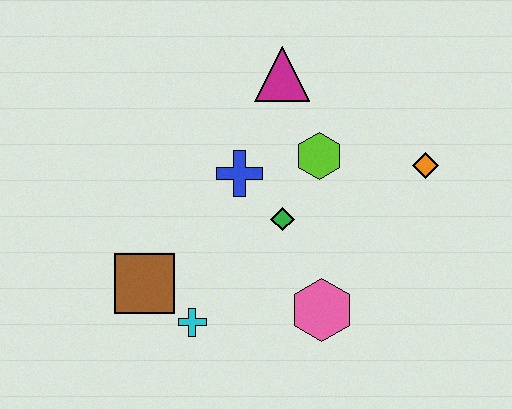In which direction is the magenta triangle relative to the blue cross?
The magenta triangle is above the blue cross.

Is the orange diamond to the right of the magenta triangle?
Yes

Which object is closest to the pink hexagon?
The green diamond is closest to the pink hexagon.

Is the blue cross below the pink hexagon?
No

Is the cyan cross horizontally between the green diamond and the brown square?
Yes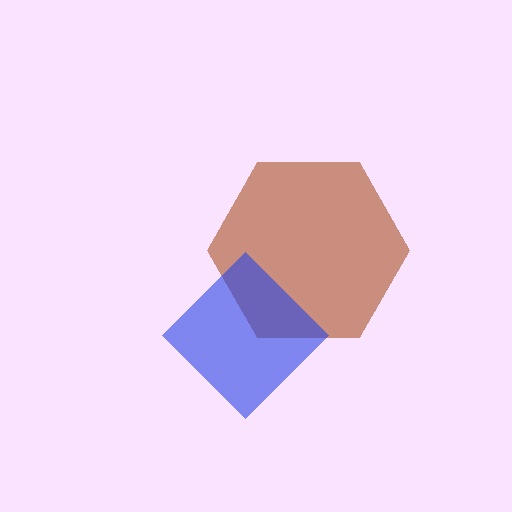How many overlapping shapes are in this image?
There are 2 overlapping shapes in the image.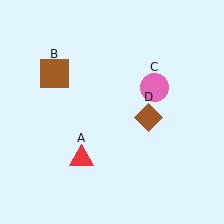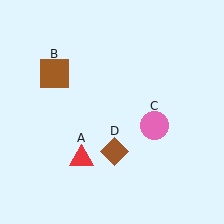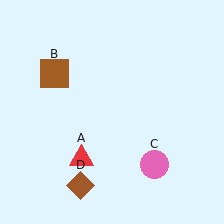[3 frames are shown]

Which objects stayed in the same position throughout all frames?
Red triangle (object A) and brown square (object B) remained stationary.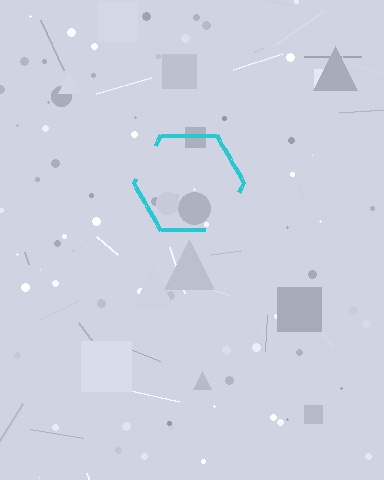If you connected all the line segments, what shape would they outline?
They would outline a hexagon.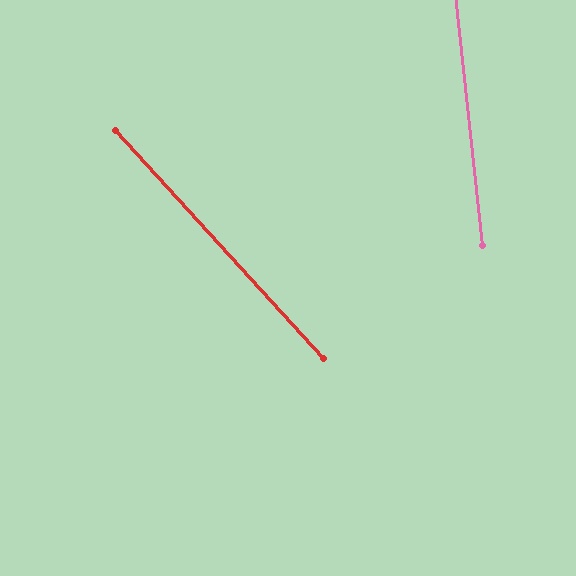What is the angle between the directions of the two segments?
Approximately 36 degrees.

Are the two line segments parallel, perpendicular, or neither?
Neither parallel nor perpendicular — they differ by about 36°.